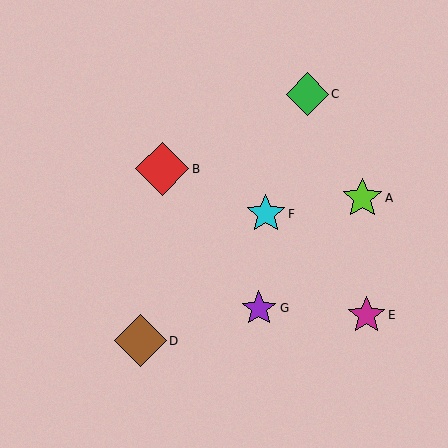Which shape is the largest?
The red diamond (labeled B) is the largest.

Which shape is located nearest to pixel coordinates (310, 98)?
The green diamond (labeled C) at (307, 94) is nearest to that location.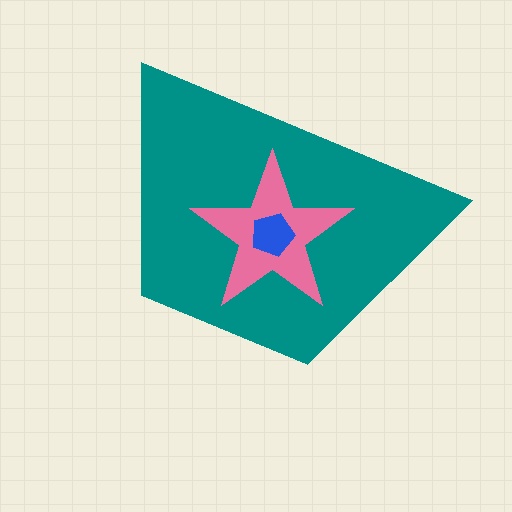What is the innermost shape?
The blue pentagon.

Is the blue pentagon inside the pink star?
Yes.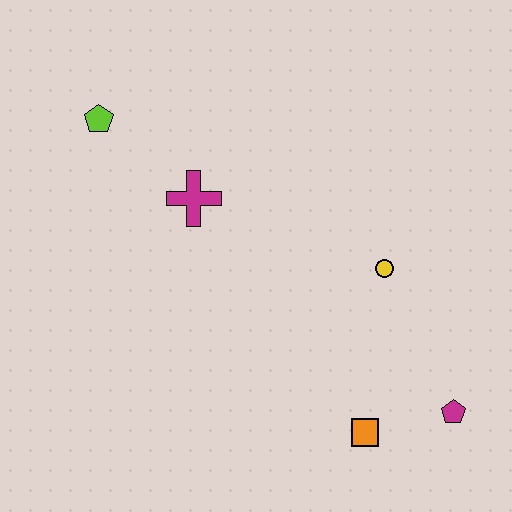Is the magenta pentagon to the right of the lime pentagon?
Yes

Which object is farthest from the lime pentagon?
The magenta pentagon is farthest from the lime pentagon.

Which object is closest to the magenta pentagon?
The orange square is closest to the magenta pentagon.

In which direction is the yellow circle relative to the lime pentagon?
The yellow circle is to the right of the lime pentagon.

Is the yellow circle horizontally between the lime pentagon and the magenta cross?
No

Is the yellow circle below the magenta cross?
Yes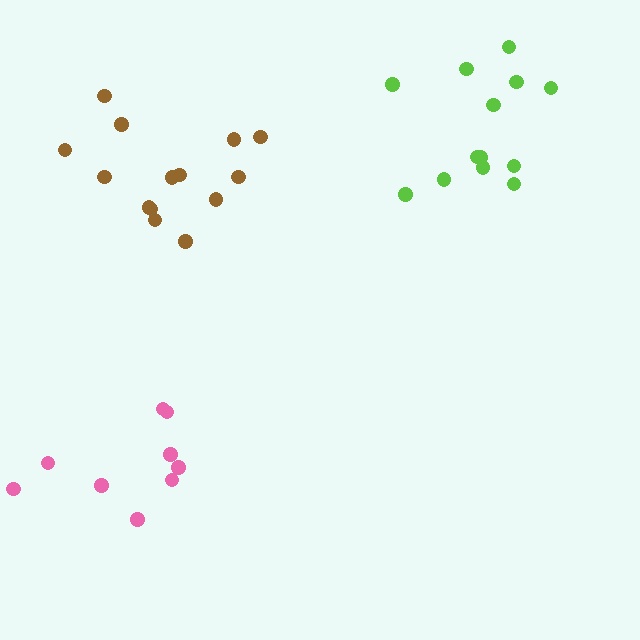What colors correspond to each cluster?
The clusters are colored: brown, pink, lime.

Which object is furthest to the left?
The pink cluster is leftmost.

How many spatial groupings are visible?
There are 3 spatial groupings.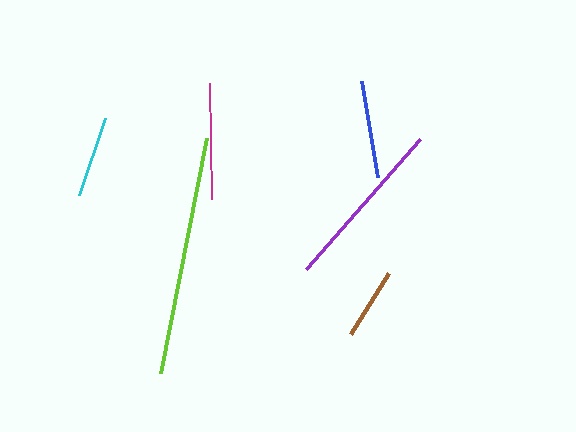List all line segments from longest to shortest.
From longest to shortest: lime, purple, magenta, blue, cyan, brown.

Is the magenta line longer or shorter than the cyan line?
The magenta line is longer than the cyan line.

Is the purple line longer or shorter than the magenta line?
The purple line is longer than the magenta line.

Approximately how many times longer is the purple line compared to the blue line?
The purple line is approximately 1.8 times the length of the blue line.